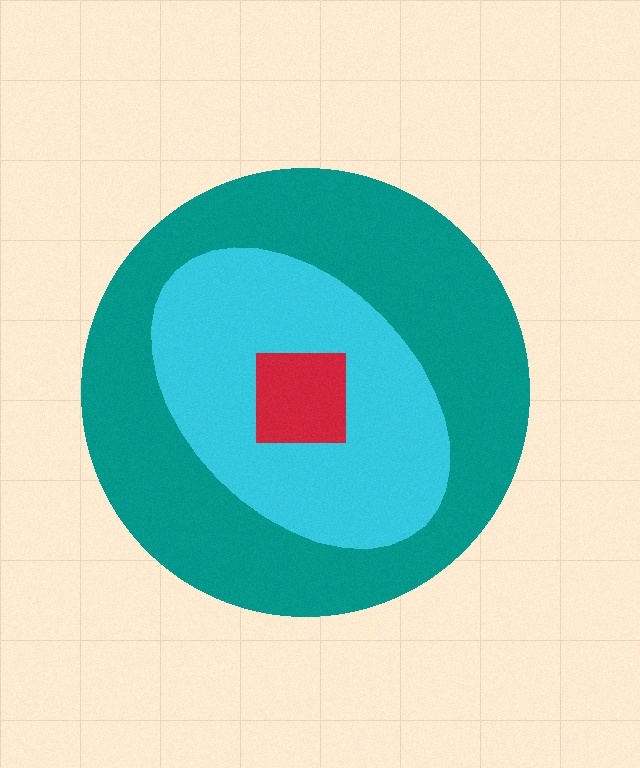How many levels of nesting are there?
3.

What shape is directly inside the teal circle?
The cyan ellipse.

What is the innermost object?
The red square.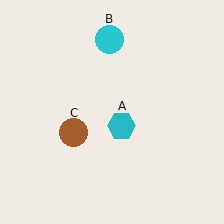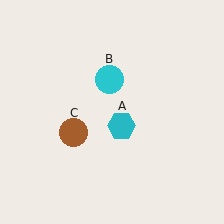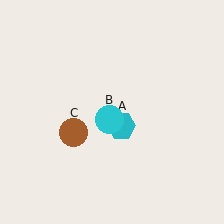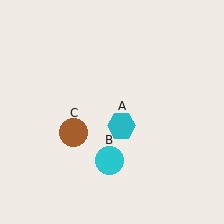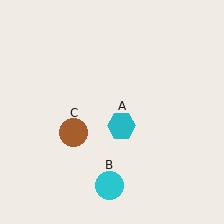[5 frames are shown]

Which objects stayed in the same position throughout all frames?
Cyan hexagon (object A) and brown circle (object C) remained stationary.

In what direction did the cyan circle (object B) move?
The cyan circle (object B) moved down.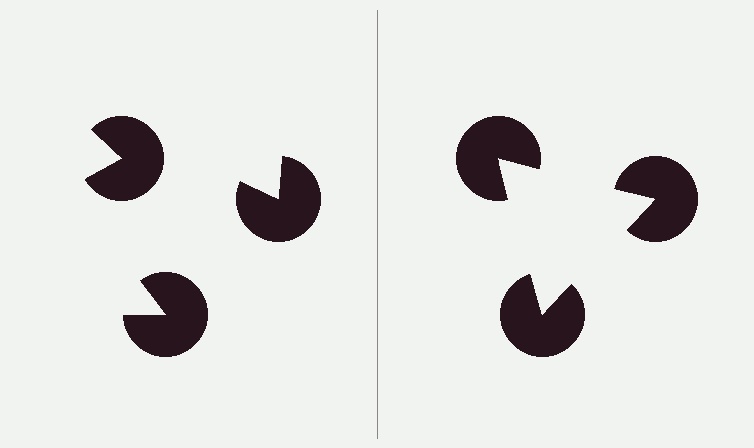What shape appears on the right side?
An illusory triangle.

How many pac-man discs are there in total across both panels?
6 — 3 on each side.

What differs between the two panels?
The pac-man discs are positioned identically on both sides; only the wedge orientations differ. On the right they align to a triangle; on the left they are misaligned.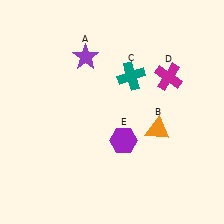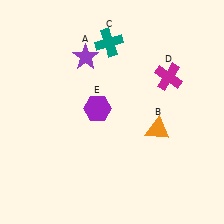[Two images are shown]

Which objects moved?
The objects that moved are: the teal cross (C), the purple hexagon (E).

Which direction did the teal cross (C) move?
The teal cross (C) moved up.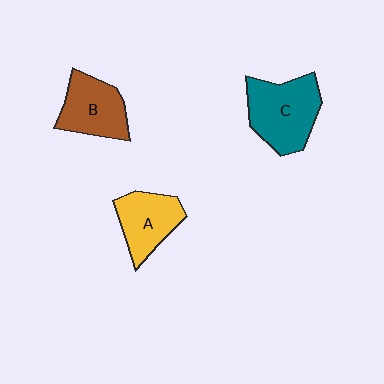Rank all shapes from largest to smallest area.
From largest to smallest: C (teal), B (brown), A (yellow).